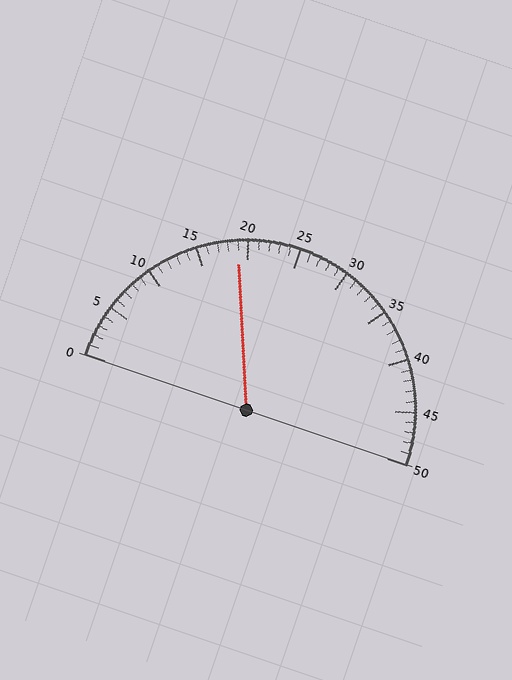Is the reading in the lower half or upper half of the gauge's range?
The reading is in the lower half of the range (0 to 50).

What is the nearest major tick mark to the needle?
The nearest major tick mark is 20.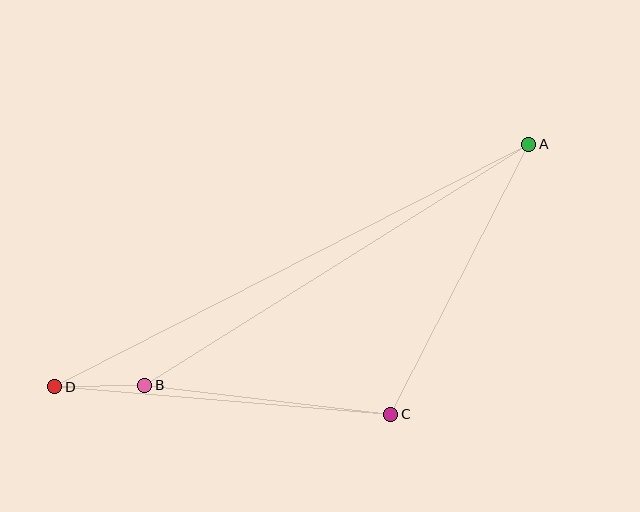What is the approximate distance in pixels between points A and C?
The distance between A and C is approximately 303 pixels.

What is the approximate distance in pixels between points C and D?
The distance between C and D is approximately 337 pixels.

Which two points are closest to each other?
Points B and D are closest to each other.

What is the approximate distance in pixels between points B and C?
The distance between B and C is approximately 248 pixels.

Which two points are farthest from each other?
Points A and D are farthest from each other.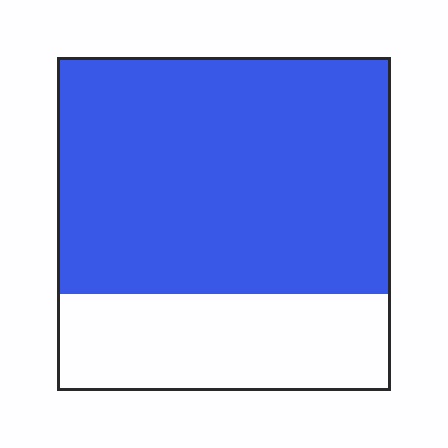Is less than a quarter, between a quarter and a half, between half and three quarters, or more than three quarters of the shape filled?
Between half and three quarters.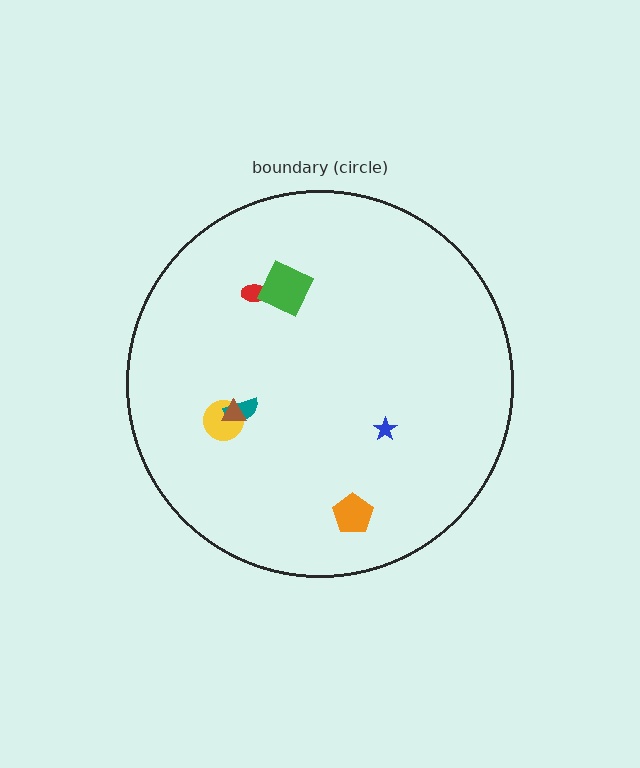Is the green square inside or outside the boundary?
Inside.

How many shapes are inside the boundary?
7 inside, 0 outside.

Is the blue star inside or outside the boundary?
Inside.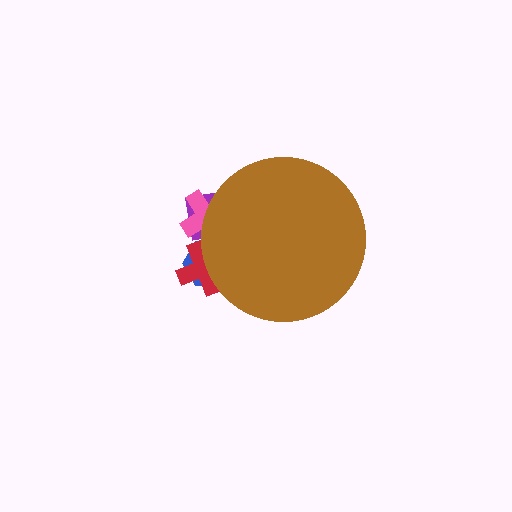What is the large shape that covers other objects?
A brown circle.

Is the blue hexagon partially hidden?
Yes, the blue hexagon is partially hidden behind the brown circle.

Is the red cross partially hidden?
Yes, the red cross is partially hidden behind the brown circle.